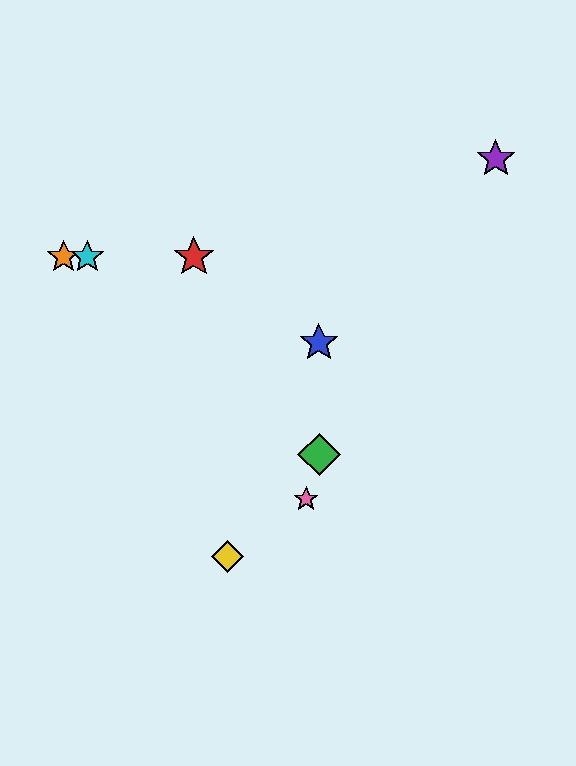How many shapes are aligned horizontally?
3 shapes (the red star, the orange star, the cyan star) are aligned horizontally.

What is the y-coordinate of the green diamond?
The green diamond is at y≈455.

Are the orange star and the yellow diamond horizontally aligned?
No, the orange star is at y≈257 and the yellow diamond is at y≈557.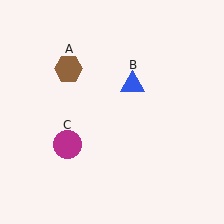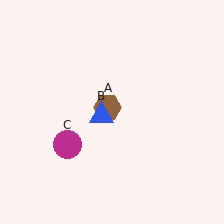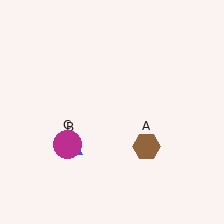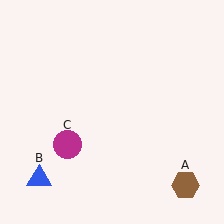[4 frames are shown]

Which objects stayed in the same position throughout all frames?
Magenta circle (object C) remained stationary.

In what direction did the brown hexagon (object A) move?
The brown hexagon (object A) moved down and to the right.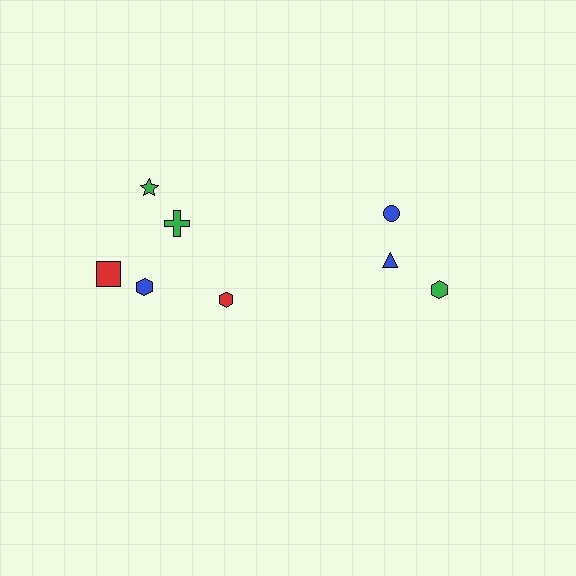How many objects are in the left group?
There are 5 objects.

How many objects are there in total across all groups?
There are 8 objects.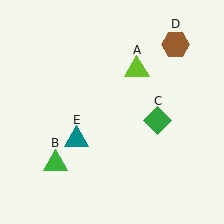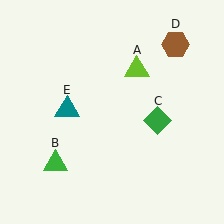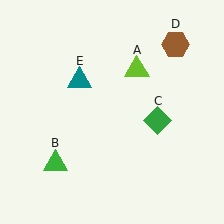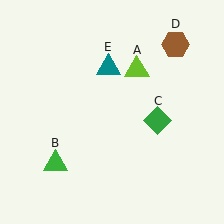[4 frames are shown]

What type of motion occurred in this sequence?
The teal triangle (object E) rotated clockwise around the center of the scene.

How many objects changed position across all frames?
1 object changed position: teal triangle (object E).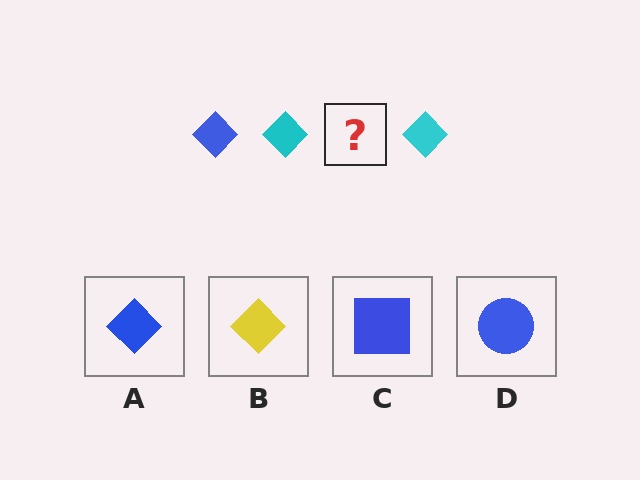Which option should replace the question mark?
Option A.